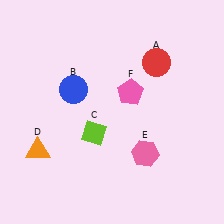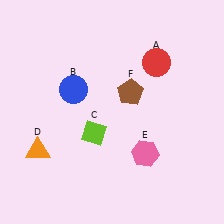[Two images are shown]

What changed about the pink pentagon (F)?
In Image 1, F is pink. In Image 2, it changed to brown.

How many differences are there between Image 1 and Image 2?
There is 1 difference between the two images.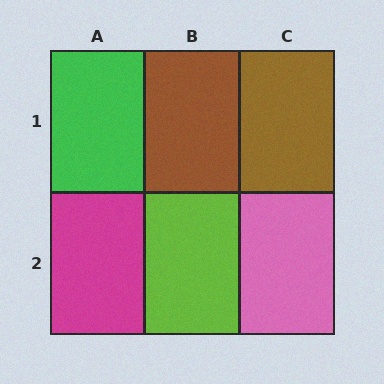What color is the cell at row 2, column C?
Pink.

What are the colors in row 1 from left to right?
Green, brown, brown.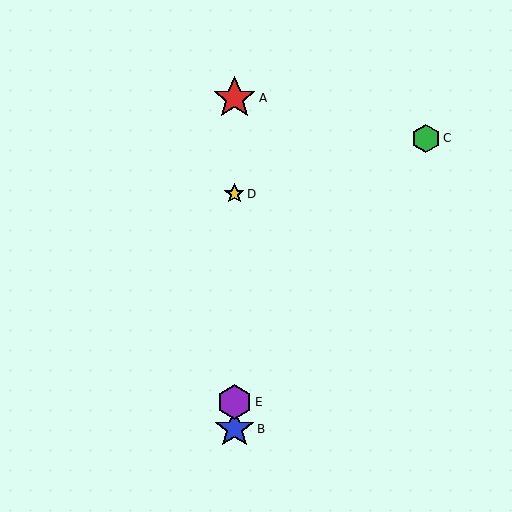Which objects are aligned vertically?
Objects A, B, D, E are aligned vertically.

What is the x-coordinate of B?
Object B is at x≈234.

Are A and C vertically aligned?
No, A is at x≈234 and C is at x≈426.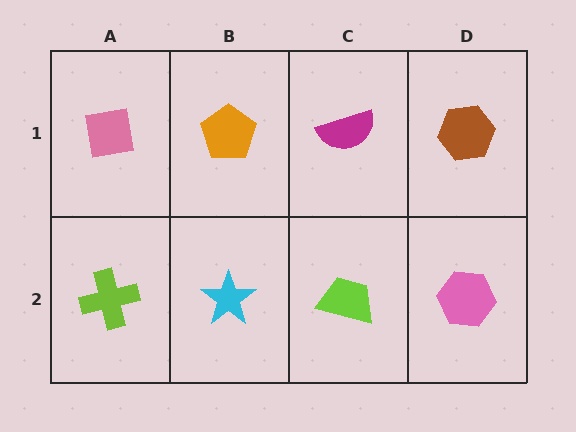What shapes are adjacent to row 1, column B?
A cyan star (row 2, column B), a pink square (row 1, column A), a magenta semicircle (row 1, column C).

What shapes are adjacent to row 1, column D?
A pink hexagon (row 2, column D), a magenta semicircle (row 1, column C).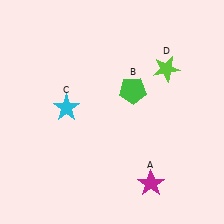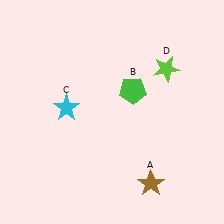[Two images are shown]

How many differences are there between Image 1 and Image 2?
There is 1 difference between the two images.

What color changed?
The star (A) changed from magenta in Image 1 to brown in Image 2.